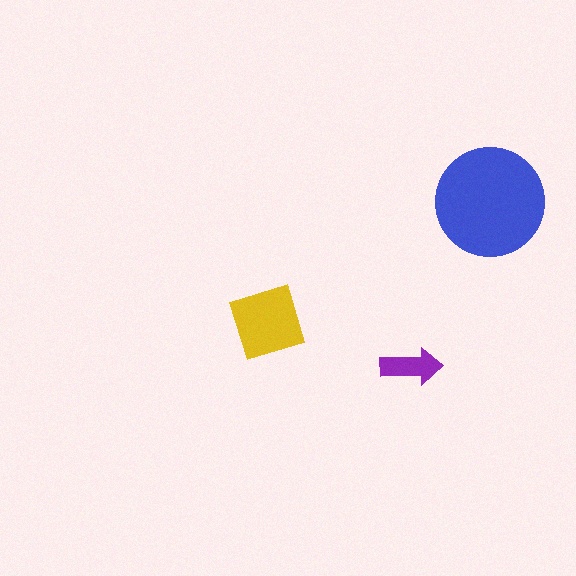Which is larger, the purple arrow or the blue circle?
The blue circle.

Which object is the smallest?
The purple arrow.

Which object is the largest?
The blue circle.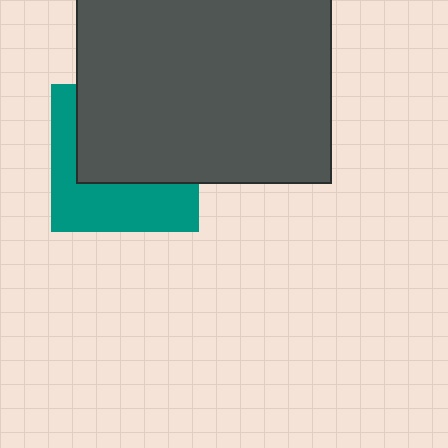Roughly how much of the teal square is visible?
A small part of it is visible (roughly 43%).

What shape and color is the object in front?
The object in front is a dark gray rectangle.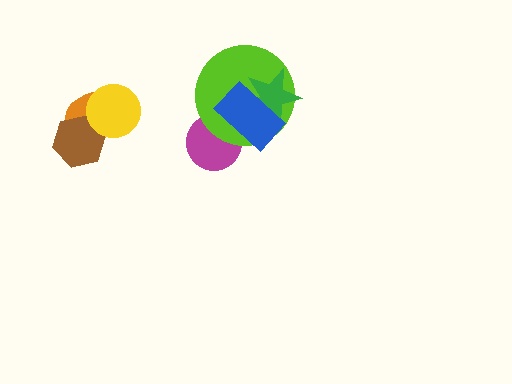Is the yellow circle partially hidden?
No, no other shape covers it.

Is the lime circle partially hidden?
Yes, it is partially covered by another shape.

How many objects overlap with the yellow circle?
2 objects overlap with the yellow circle.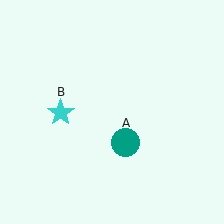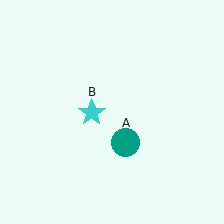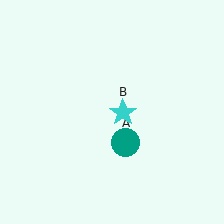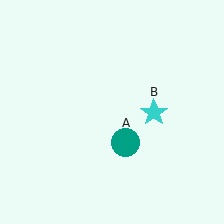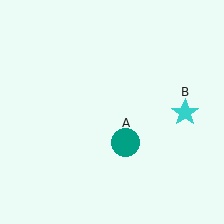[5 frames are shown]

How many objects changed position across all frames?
1 object changed position: cyan star (object B).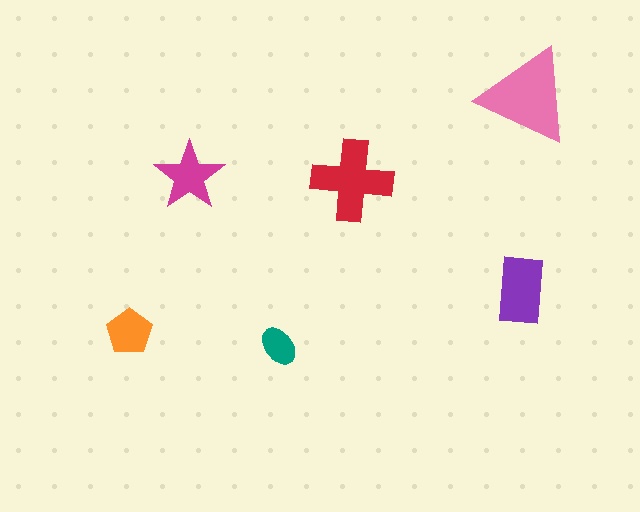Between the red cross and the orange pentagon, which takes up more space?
The red cross.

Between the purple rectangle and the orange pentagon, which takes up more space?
The purple rectangle.